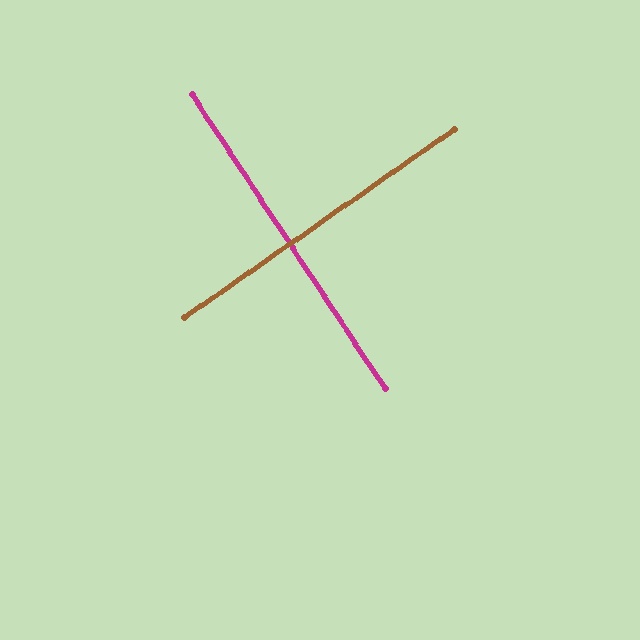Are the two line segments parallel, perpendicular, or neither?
Perpendicular — they meet at approximately 88°.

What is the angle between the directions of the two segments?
Approximately 88 degrees.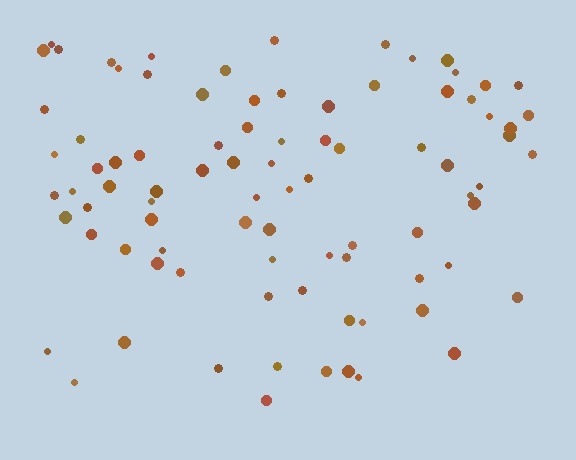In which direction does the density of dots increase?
From bottom to top, with the top side densest.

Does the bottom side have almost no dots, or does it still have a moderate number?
Still a moderate number, just noticeably fewer than the top.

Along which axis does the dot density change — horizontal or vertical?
Vertical.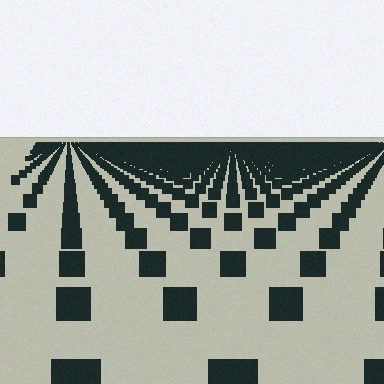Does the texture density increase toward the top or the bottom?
Density increases toward the top.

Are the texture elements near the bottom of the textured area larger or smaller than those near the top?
Larger. Near the bottom, elements are closer to the viewer and appear at a bigger on-screen size.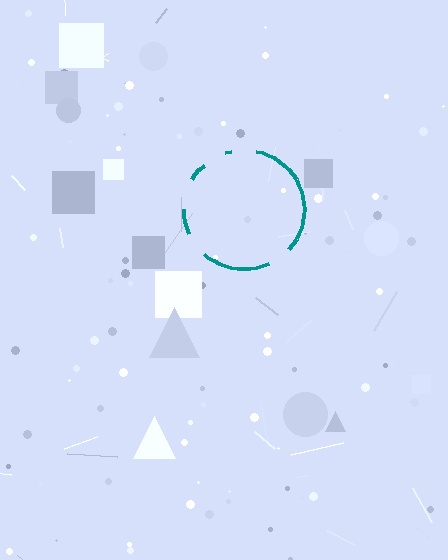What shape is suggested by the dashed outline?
The dashed outline suggests a circle.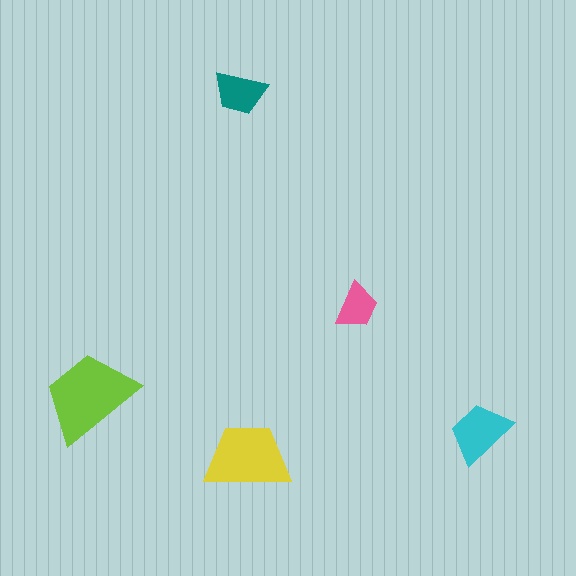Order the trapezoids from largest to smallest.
the lime one, the yellow one, the cyan one, the teal one, the pink one.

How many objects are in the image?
There are 5 objects in the image.